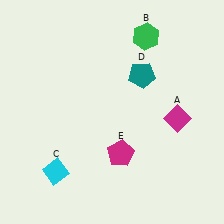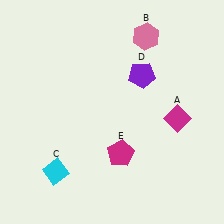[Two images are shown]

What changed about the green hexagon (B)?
In Image 1, B is green. In Image 2, it changed to pink.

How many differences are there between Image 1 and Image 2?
There are 2 differences between the two images.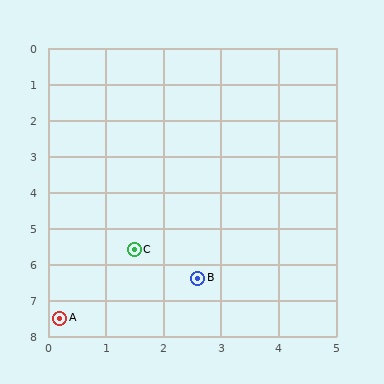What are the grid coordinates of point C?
Point C is at approximately (1.5, 5.6).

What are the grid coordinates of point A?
Point A is at approximately (0.2, 7.5).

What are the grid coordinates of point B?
Point B is at approximately (2.6, 6.4).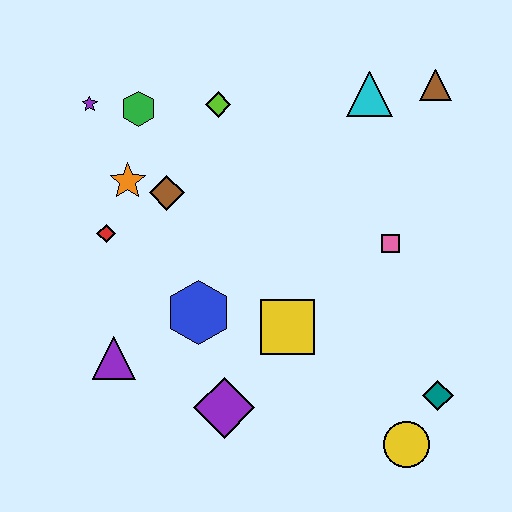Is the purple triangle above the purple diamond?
Yes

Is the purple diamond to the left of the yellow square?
Yes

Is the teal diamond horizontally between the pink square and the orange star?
No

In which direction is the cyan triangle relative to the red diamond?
The cyan triangle is to the right of the red diamond.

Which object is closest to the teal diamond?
The yellow circle is closest to the teal diamond.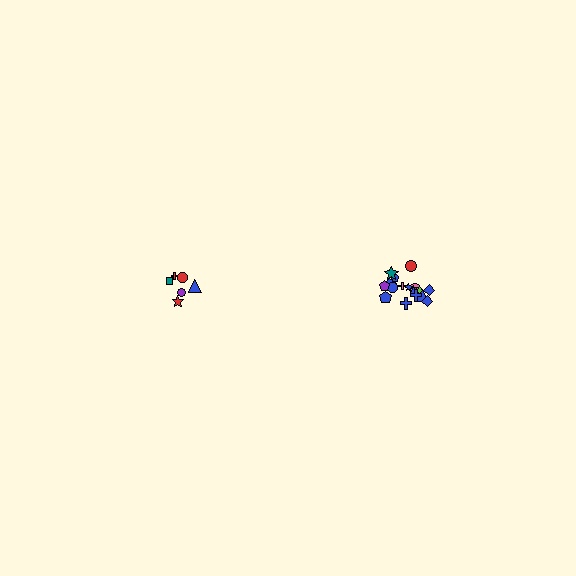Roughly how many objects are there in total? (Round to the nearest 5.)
Roughly 25 objects in total.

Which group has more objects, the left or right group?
The right group.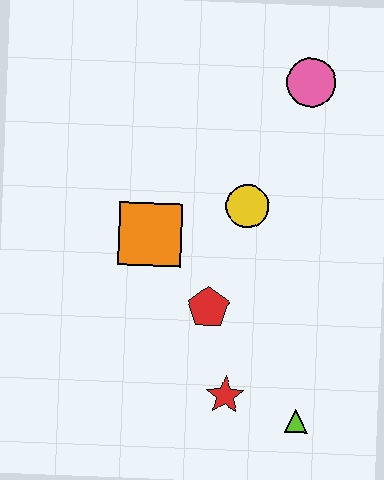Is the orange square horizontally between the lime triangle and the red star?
No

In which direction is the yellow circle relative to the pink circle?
The yellow circle is below the pink circle.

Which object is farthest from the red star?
The pink circle is farthest from the red star.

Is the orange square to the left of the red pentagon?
Yes